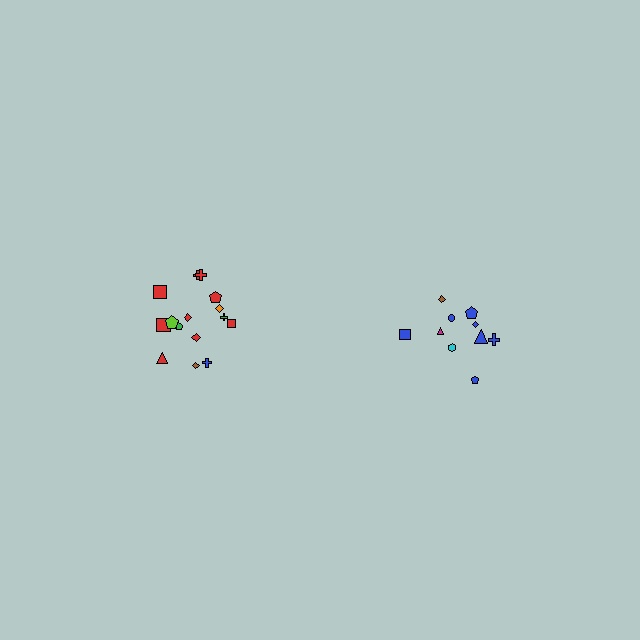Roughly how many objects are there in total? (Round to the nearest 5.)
Roughly 25 objects in total.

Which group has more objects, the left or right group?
The left group.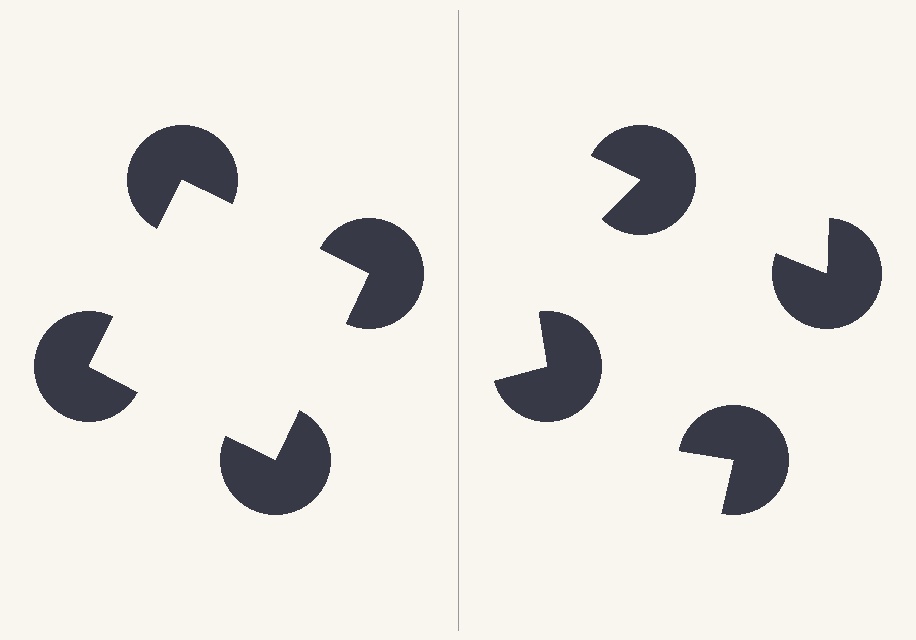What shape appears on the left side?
An illusory square.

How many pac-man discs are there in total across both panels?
8 — 4 on each side.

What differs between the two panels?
The pac-man discs are positioned identically on both sides; only the wedge orientations differ. On the left they align to a square; on the right they are misaligned.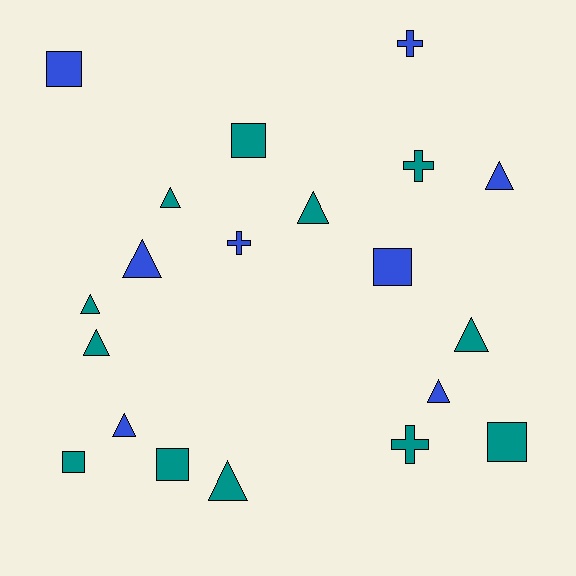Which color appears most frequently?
Teal, with 12 objects.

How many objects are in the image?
There are 20 objects.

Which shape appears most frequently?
Triangle, with 10 objects.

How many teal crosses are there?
There are 2 teal crosses.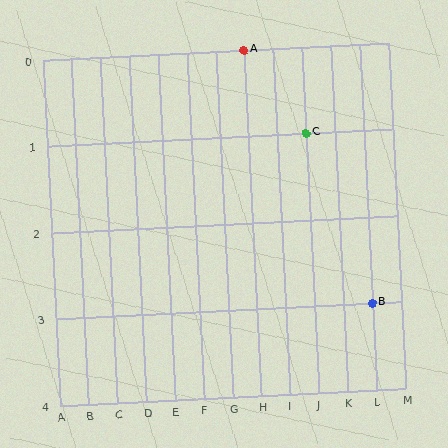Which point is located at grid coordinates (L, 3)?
Point B is at (L, 3).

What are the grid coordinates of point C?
Point C is at grid coordinates (J, 1).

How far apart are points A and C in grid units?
Points A and C are 2 columns and 1 row apart (about 2.2 grid units diagonally).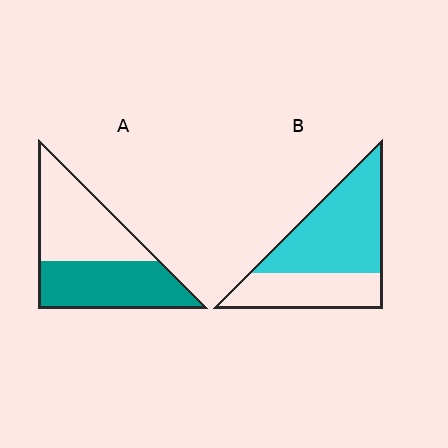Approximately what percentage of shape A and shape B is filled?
A is approximately 50% and B is approximately 60%.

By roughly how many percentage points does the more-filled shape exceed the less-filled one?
By roughly 15 percentage points (B over A).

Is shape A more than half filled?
Roughly half.